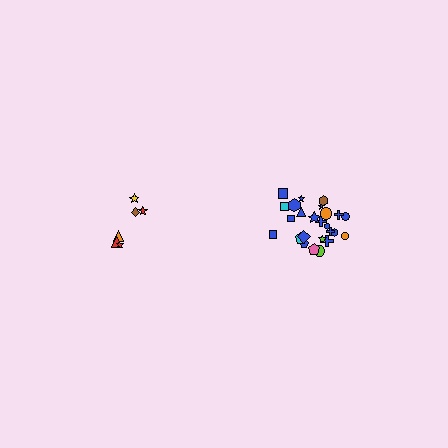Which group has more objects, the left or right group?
The right group.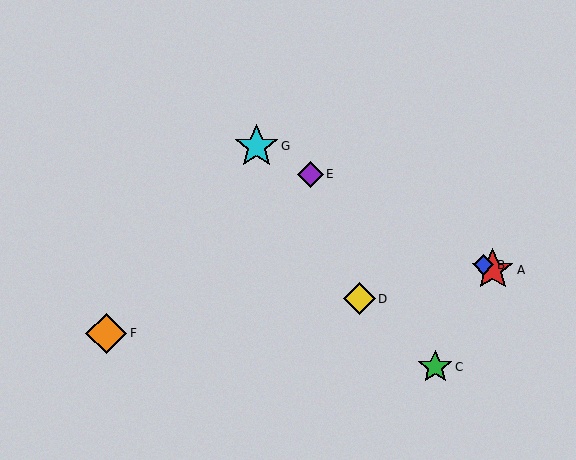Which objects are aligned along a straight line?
Objects A, B, E, G are aligned along a straight line.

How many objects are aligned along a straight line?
4 objects (A, B, E, G) are aligned along a straight line.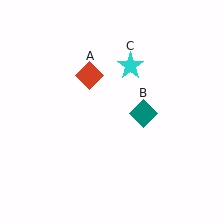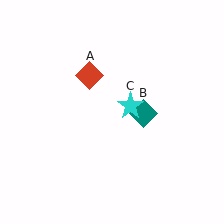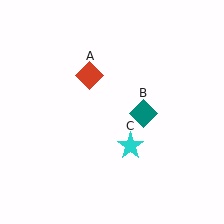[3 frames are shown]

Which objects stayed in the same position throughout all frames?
Red diamond (object A) and teal diamond (object B) remained stationary.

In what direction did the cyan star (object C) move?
The cyan star (object C) moved down.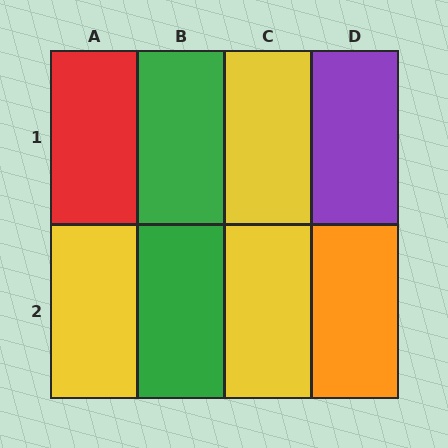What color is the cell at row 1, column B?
Green.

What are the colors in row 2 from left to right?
Yellow, green, yellow, orange.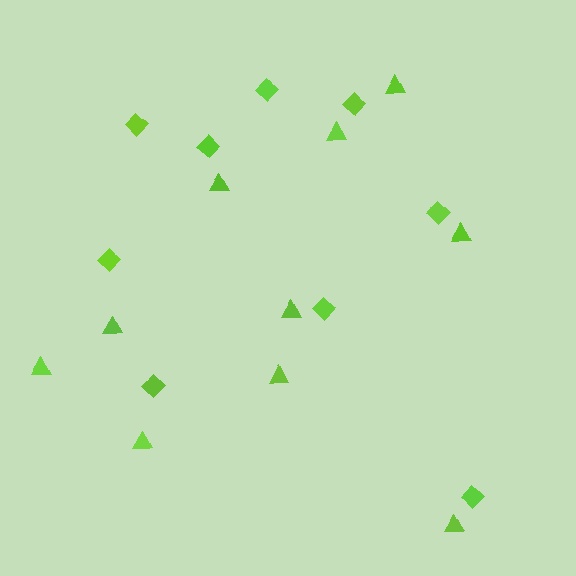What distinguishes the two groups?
There are 2 groups: one group of triangles (10) and one group of diamonds (9).